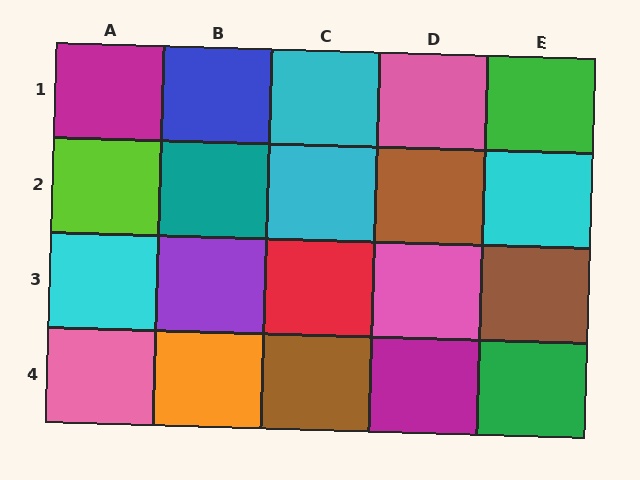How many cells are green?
2 cells are green.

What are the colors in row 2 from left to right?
Lime, teal, cyan, brown, cyan.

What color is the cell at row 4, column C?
Brown.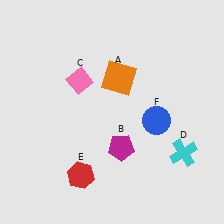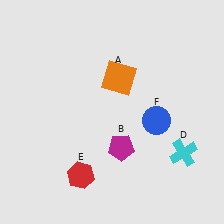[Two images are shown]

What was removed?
The pink diamond (C) was removed in Image 2.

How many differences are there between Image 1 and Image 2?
There is 1 difference between the two images.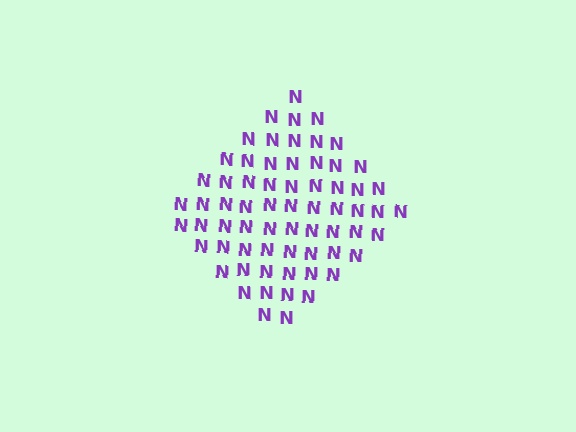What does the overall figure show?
The overall figure shows a diamond.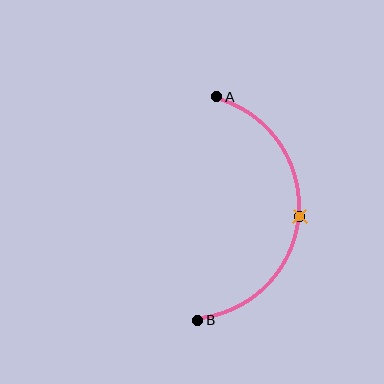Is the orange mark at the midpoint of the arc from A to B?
Yes. The orange mark lies on the arc at equal arc-length from both A and B — it is the arc midpoint.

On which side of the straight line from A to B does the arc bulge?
The arc bulges to the right of the straight line connecting A and B.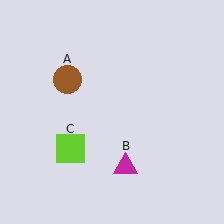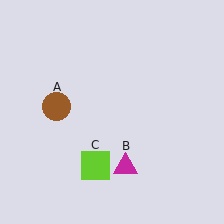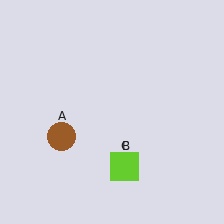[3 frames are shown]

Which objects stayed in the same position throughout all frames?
Magenta triangle (object B) remained stationary.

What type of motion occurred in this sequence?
The brown circle (object A), lime square (object C) rotated counterclockwise around the center of the scene.